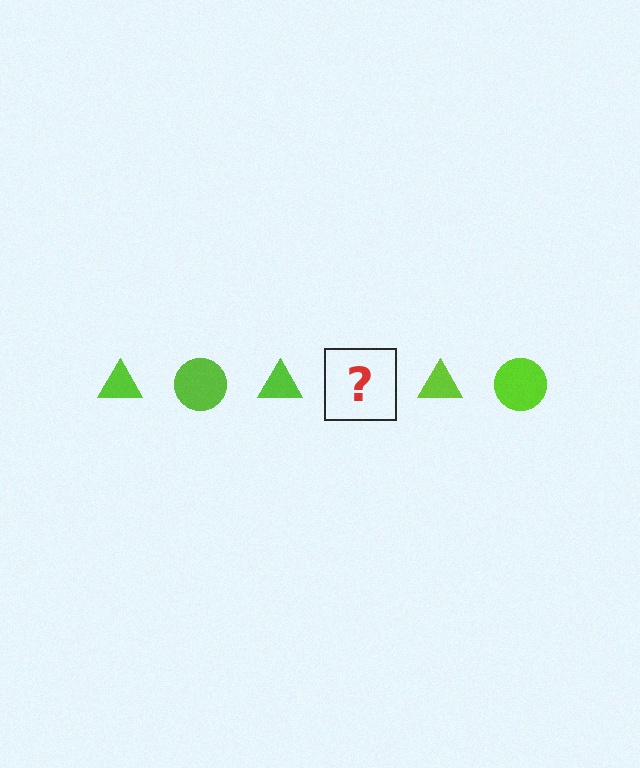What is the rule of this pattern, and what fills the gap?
The rule is that the pattern cycles through triangle, circle shapes in lime. The gap should be filled with a lime circle.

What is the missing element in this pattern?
The missing element is a lime circle.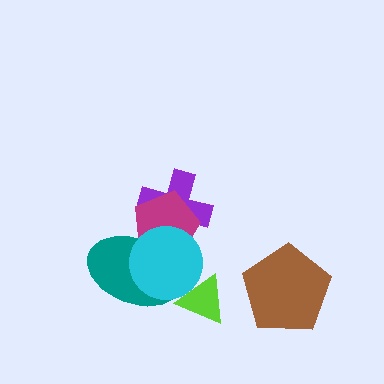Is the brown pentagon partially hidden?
No, no other shape covers it.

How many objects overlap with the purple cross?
3 objects overlap with the purple cross.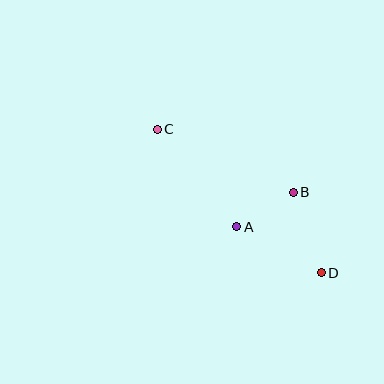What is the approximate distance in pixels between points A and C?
The distance between A and C is approximately 126 pixels.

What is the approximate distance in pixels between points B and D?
The distance between B and D is approximately 85 pixels.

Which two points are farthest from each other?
Points C and D are farthest from each other.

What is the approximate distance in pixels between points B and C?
The distance between B and C is approximately 150 pixels.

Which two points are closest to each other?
Points A and B are closest to each other.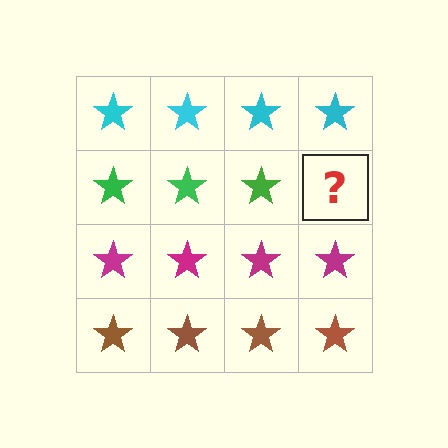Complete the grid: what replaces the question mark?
The question mark should be replaced with a green star.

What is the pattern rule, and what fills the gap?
The rule is that each row has a consistent color. The gap should be filled with a green star.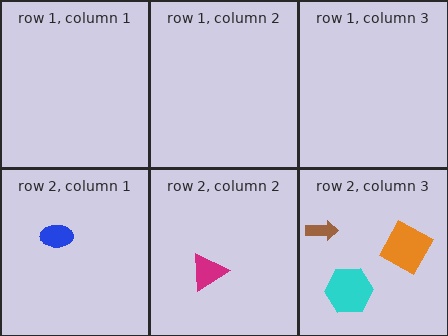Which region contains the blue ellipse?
The row 2, column 1 region.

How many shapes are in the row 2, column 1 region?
1.